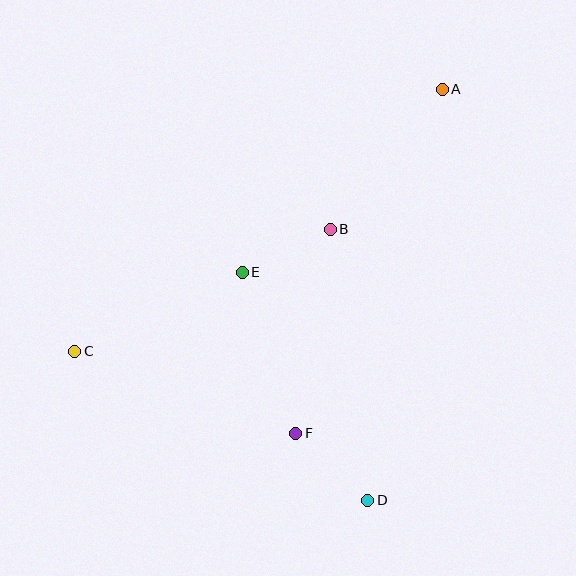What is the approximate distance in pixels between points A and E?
The distance between A and E is approximately 271 pixels.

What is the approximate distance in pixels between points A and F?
The distance between A and F is approximately 374 pixels.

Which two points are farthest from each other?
Points A and C are farthest from each other.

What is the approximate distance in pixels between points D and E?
The distance between D and E is approximately 260 pixels.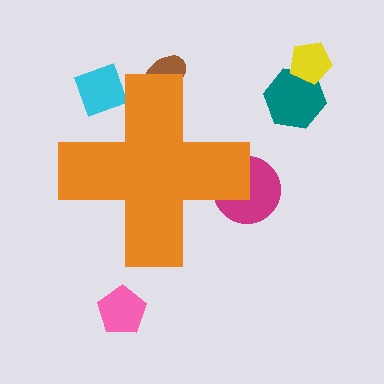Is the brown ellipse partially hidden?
Yes, the brown ellipse is partially hidden behind the orange cross.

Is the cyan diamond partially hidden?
Yes, the cyan diamond is partially hidden behind the orange cross.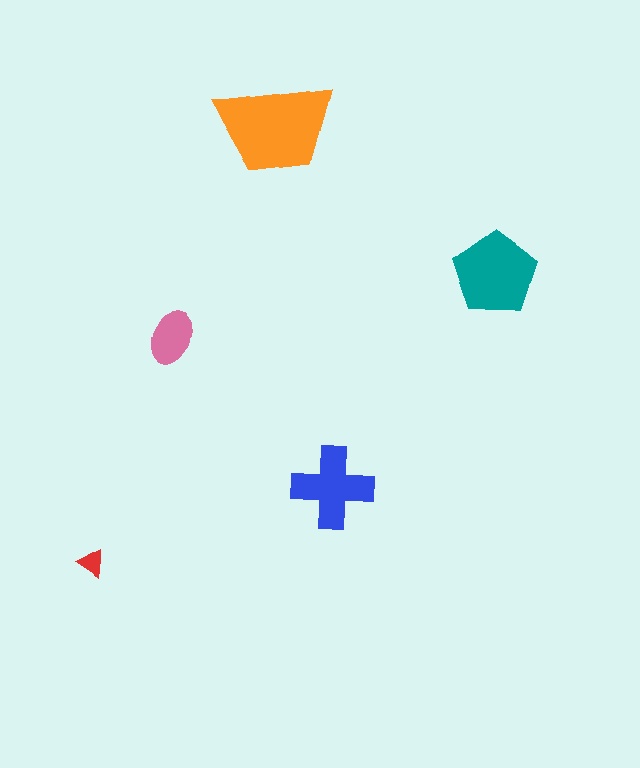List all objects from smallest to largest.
The red triangle, the pink ellipse, the blue cross, the teal pentagon, the orange trapezoid.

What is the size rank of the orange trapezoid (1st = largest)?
1st.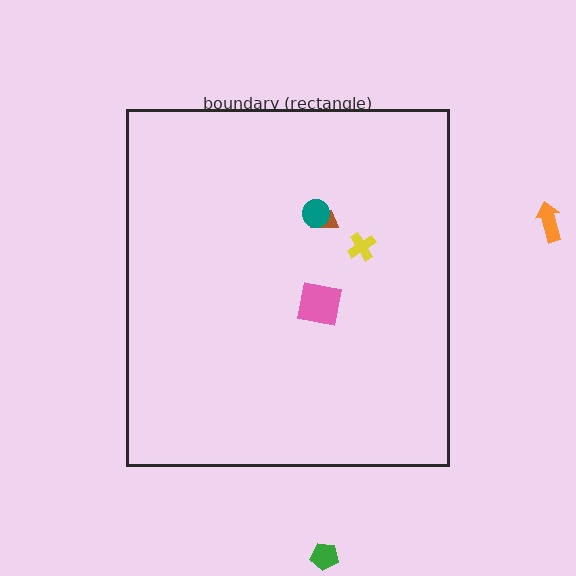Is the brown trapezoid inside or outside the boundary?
Inside.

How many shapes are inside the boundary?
4 inside, 2 outside.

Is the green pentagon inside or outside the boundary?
Outside.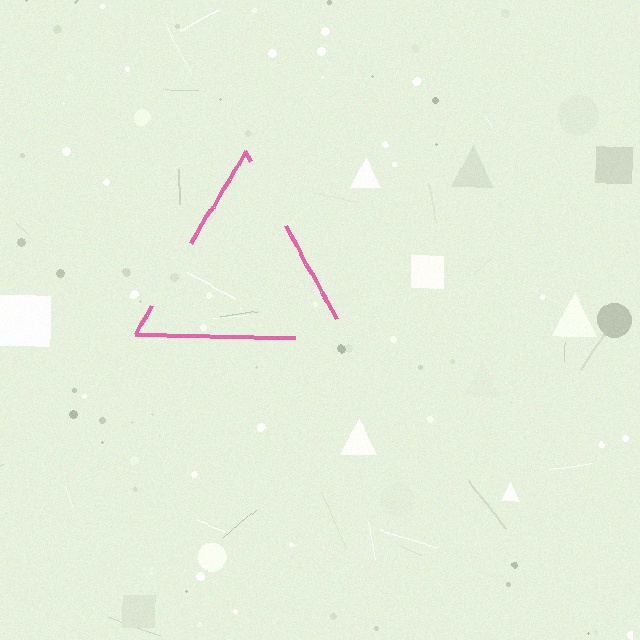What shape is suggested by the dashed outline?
The dashed outline suggests a triangle.